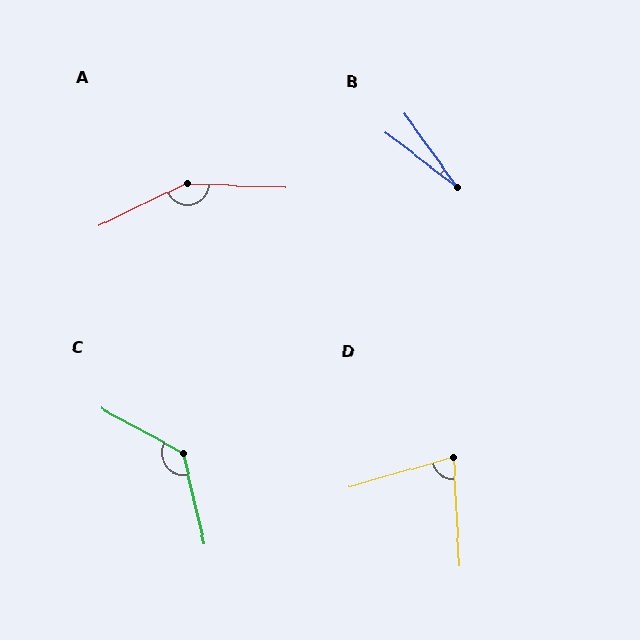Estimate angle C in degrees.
Approximately 132 degrees.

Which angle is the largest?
A, at approximately 152 degrees.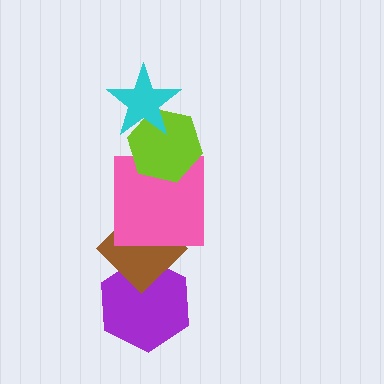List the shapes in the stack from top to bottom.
From top to bottom: the cyan star, the lime hexagon, the pink square, the brown diamond, the purple hexagon.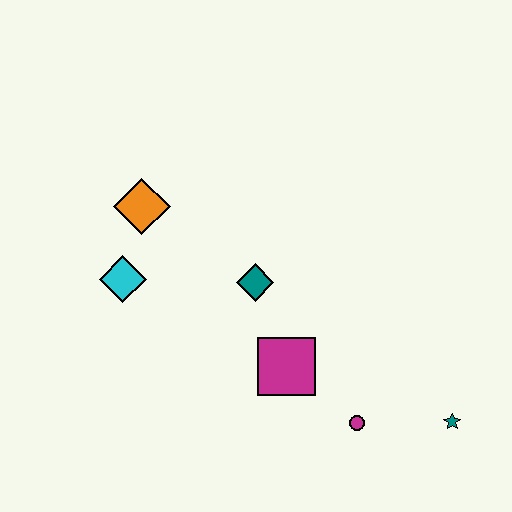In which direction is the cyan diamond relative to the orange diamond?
The cyan diamond is below the orange diamond.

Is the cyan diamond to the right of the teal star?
No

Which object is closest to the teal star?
The magenta circle is closest to the teal star.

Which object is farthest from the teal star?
The orange diamond is farthest from the teal star.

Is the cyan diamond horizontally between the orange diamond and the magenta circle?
No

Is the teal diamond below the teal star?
No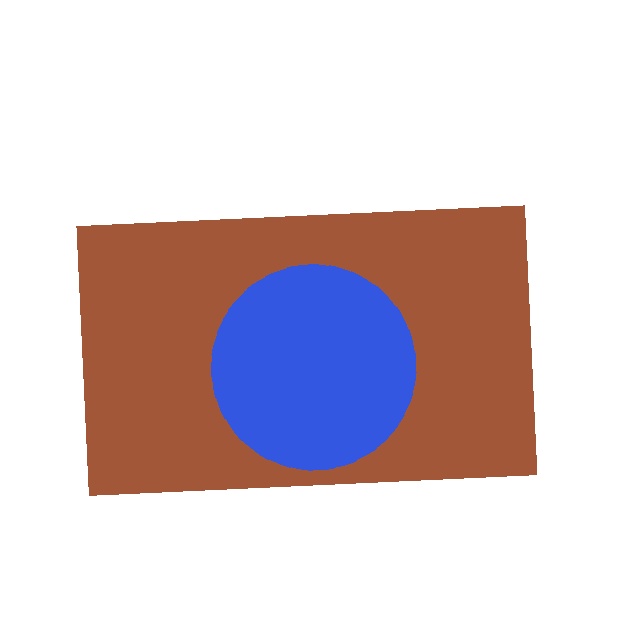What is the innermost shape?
The blue circle.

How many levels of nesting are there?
2.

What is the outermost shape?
The brown rectangle.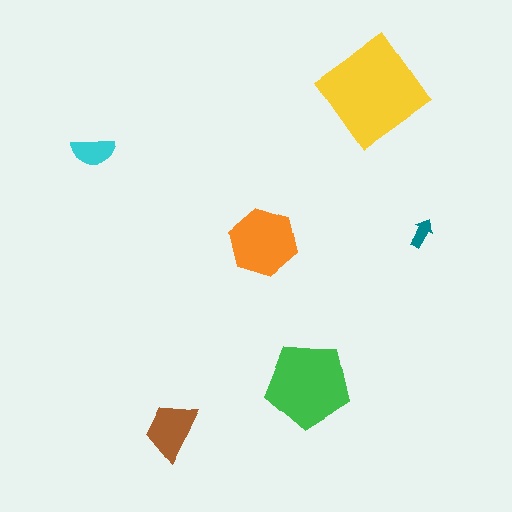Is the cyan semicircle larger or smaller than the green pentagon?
Smaller.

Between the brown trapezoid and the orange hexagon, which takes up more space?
The orange hexagon.